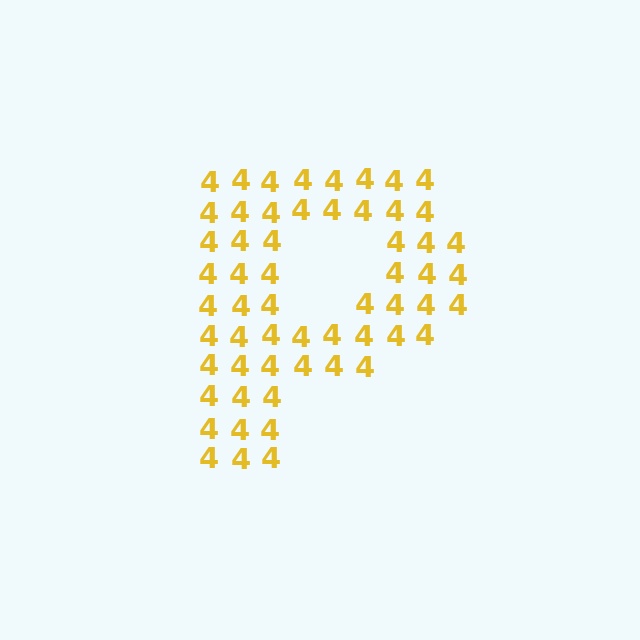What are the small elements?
The small elements are digit 4's.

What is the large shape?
The large shape is the letter P.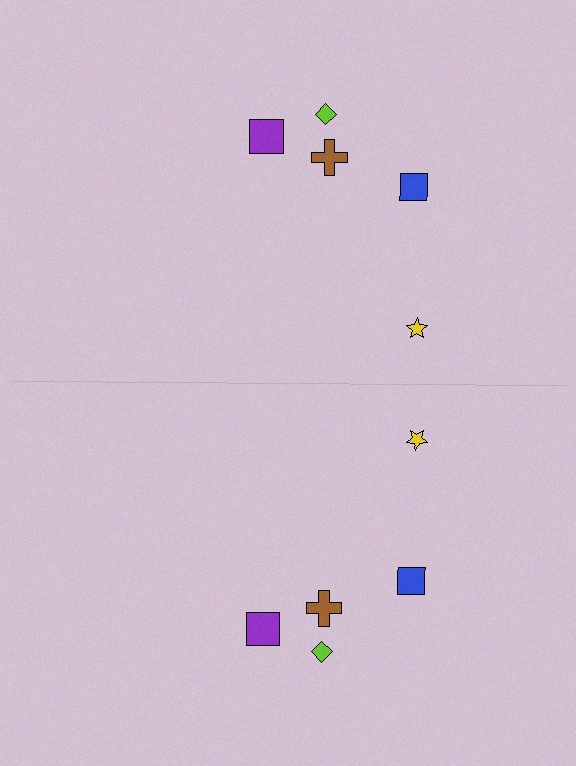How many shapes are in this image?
There are 10 shapes in this image.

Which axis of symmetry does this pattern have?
The pattern has a horizontal axis of symmetry running through the center of the image.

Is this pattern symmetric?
Yes, this pattern has bilateral (reflection) symmetry.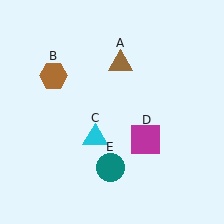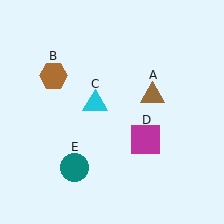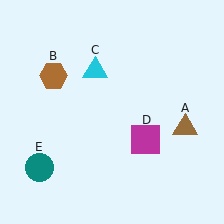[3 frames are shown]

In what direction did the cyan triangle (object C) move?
The cyan triangle (object C) moved up.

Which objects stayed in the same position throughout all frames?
Brown hexagon (object B) and magenta square (object D) remained stationary.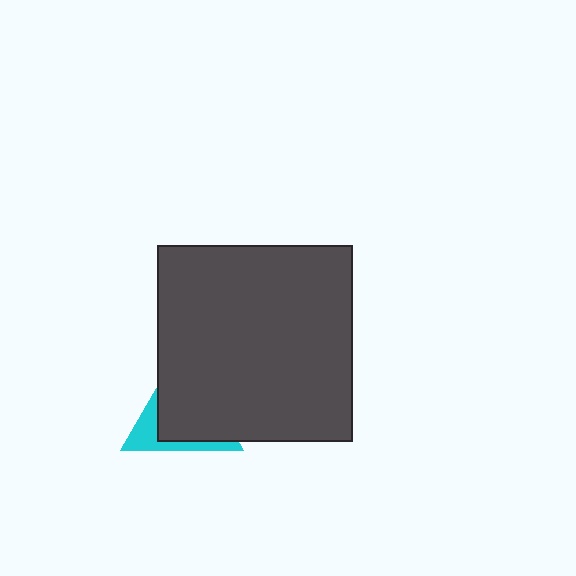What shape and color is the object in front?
The object in front is a dark gray square.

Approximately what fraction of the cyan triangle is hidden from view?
Roughly 69% of the cyan triangle is hidden behind the dark gray square.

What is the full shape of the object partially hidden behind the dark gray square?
The partially hidden object is a cyan triangle.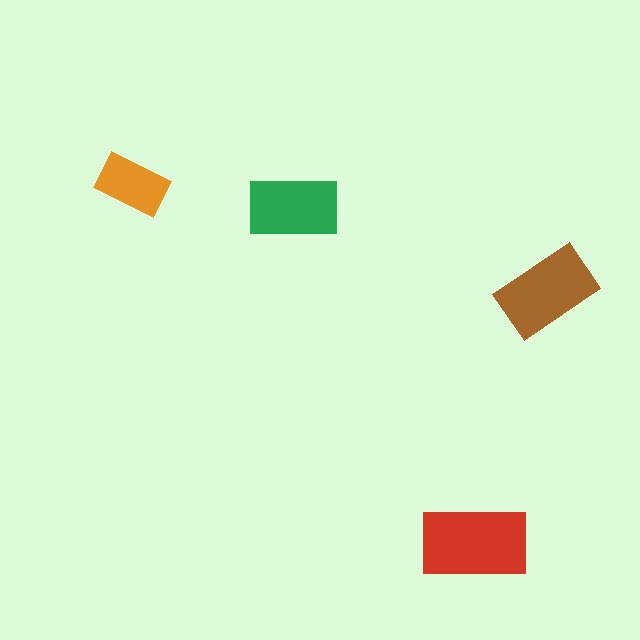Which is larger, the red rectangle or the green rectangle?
The red one.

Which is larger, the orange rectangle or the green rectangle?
The green one.